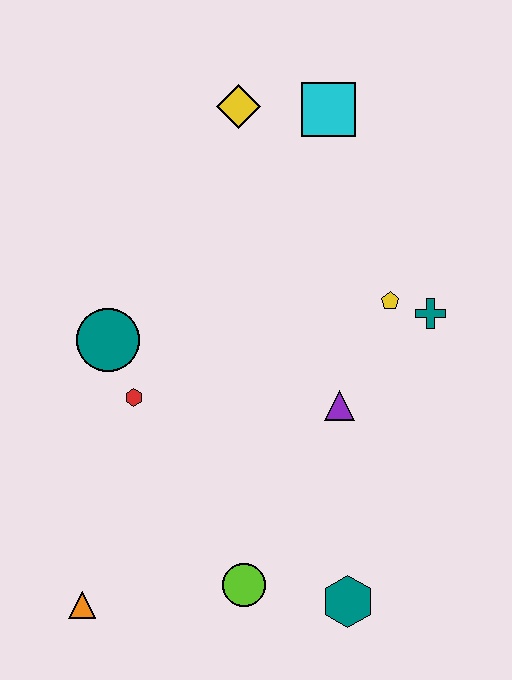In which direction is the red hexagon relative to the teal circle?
The red hexagon is below the teal circle.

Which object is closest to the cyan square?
The yellow diamond is closest to the cyan square.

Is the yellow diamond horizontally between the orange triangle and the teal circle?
No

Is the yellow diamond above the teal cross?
Yes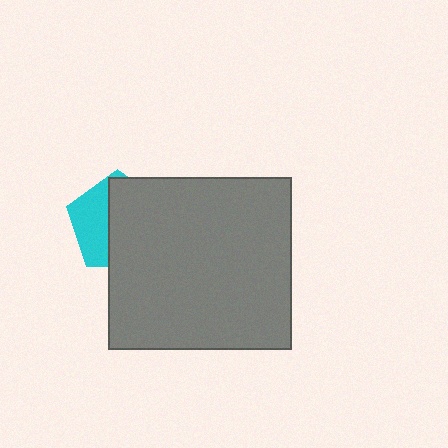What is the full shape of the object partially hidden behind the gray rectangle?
The partially hidden object is a cyan pentagon.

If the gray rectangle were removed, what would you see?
You would see the complete cyan pentagon.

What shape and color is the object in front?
The object in front is a gray rectangle.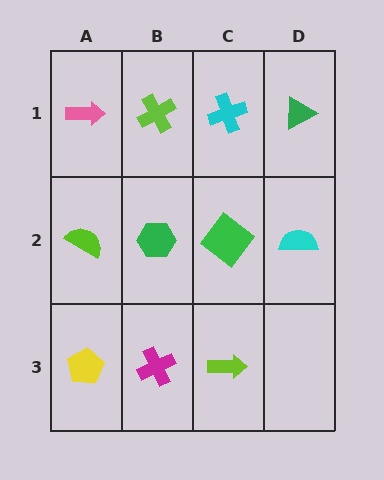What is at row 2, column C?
A green diamond.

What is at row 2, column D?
A cyan semicircle.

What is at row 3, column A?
A yellow pentagon.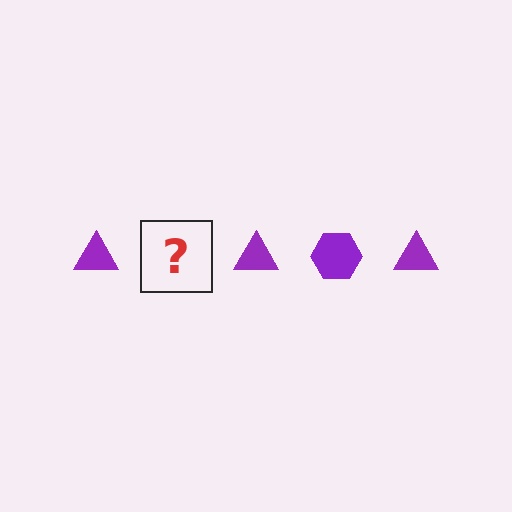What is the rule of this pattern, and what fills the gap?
The rule is that the pattern cycles through triangle, hexagon shapes in purple. The gap should be filled with a purple hexagon.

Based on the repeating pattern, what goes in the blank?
The blank should be a purple hexagon.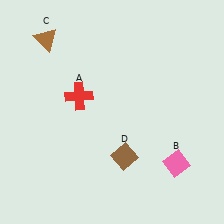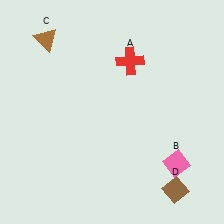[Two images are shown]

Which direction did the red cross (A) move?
The red cross (A) moved right.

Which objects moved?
The objects that moved are: the red cross (A), the brown diamond (D).